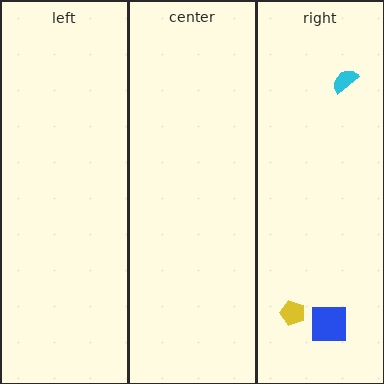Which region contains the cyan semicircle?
The right region.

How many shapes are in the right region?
3.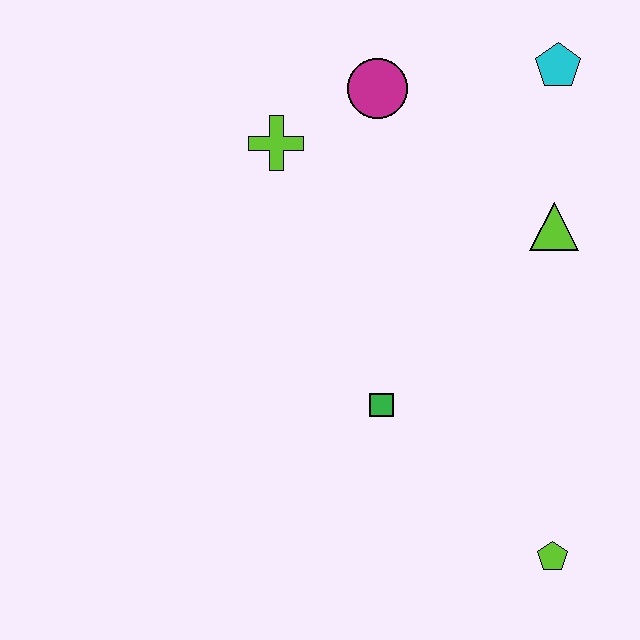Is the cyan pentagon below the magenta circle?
No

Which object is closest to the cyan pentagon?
The lime triangle is closest to the cyan pentagon.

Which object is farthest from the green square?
The cyan pentagon is farthest from the green square.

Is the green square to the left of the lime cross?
No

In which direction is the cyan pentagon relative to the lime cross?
The cyan pentagon is to the right of the lime cross.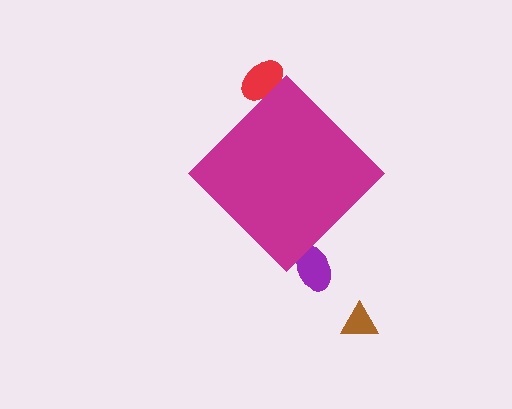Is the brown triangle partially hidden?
No, the brown triangle is fully visible.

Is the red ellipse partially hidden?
Yes, the red ellipse is partially hidden behind the magenta diamond.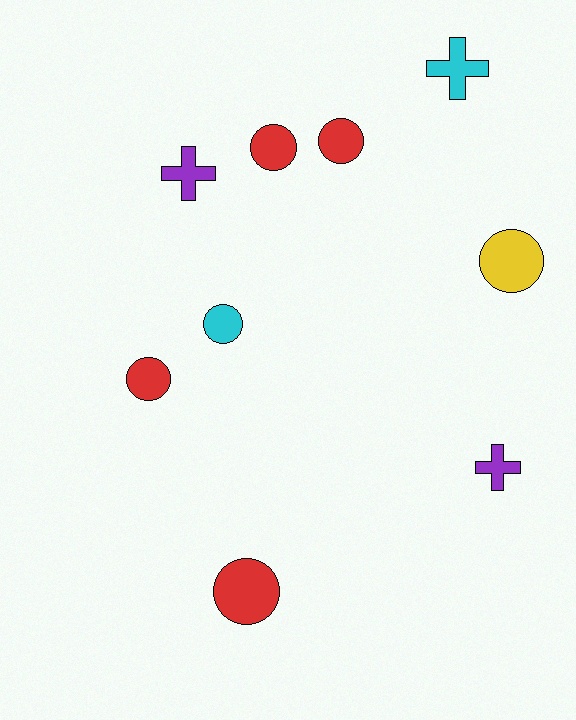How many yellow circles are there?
There is 1 yellow circle.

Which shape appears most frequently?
Circle, with 6 objects.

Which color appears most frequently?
Red, with 4 objects.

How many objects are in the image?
There are 9 objects.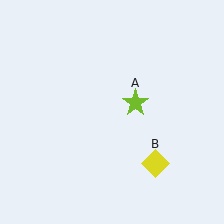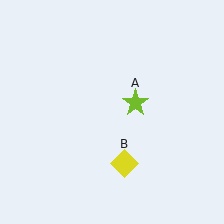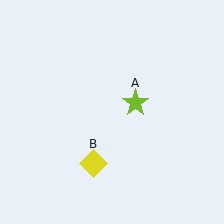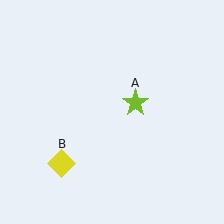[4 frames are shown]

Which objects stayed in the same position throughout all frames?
Lime star (object A) remained stationary.